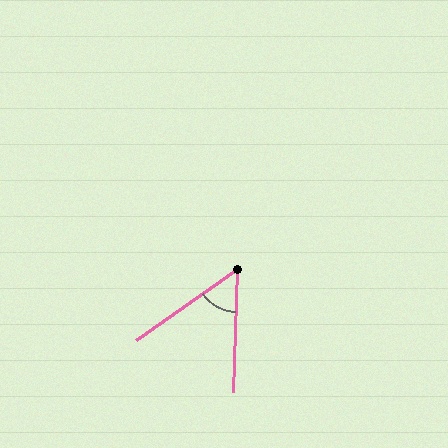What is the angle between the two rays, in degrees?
Approximately 53 degrees.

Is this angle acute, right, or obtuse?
It is acute.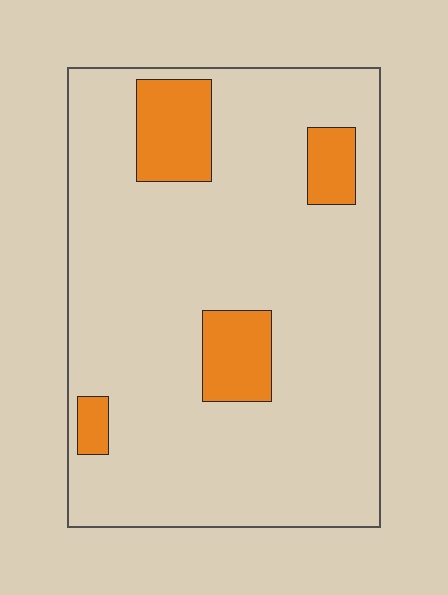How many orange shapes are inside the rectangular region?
4.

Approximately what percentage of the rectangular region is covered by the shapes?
Approximately 15%.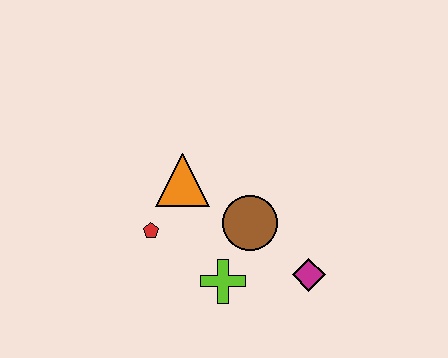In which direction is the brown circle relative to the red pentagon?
The brown circle is to the right of the red pentagon.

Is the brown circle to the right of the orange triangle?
Yes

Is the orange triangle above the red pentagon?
Yes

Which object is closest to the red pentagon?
The orange triangle is closest to the red pentagon.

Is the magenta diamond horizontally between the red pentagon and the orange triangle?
No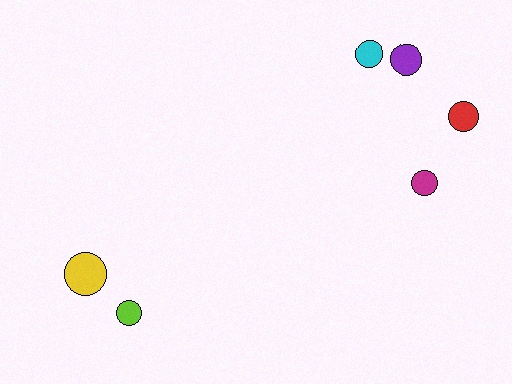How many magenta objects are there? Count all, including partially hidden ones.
There is 1 magenta object.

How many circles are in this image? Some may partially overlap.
There are 6 circles.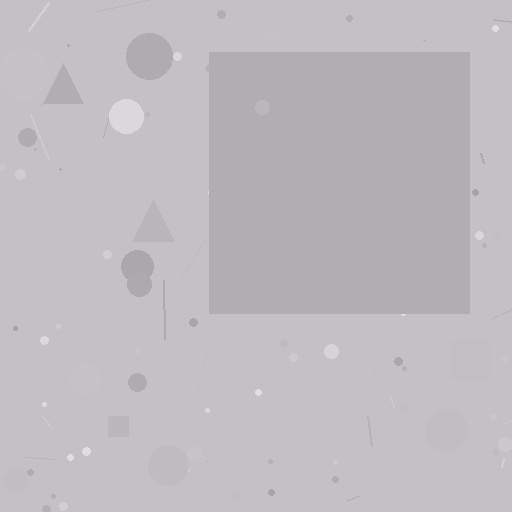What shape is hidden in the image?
A square is hidden in the image.